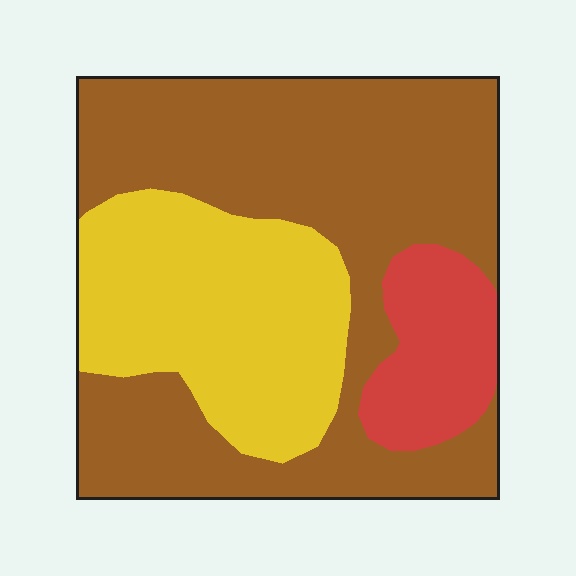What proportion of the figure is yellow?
Yellow takes up about one third (1/3) of the figure.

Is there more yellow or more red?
Yellow.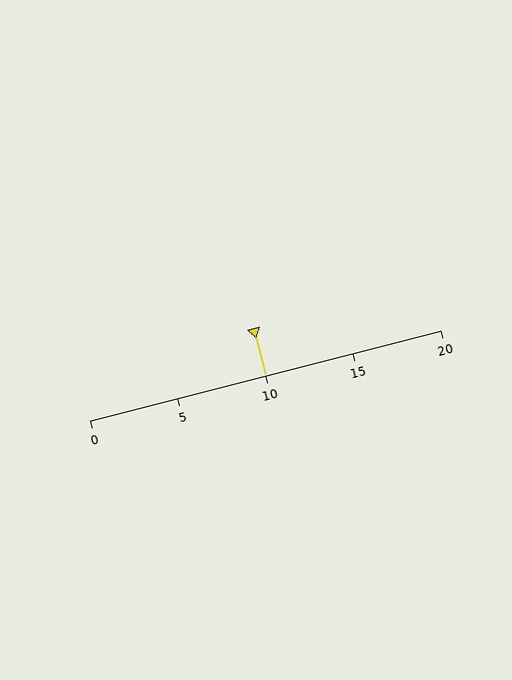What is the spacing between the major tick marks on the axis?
The major ticks are spaced 5 apart.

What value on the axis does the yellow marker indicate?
The marker indicates approximately 10.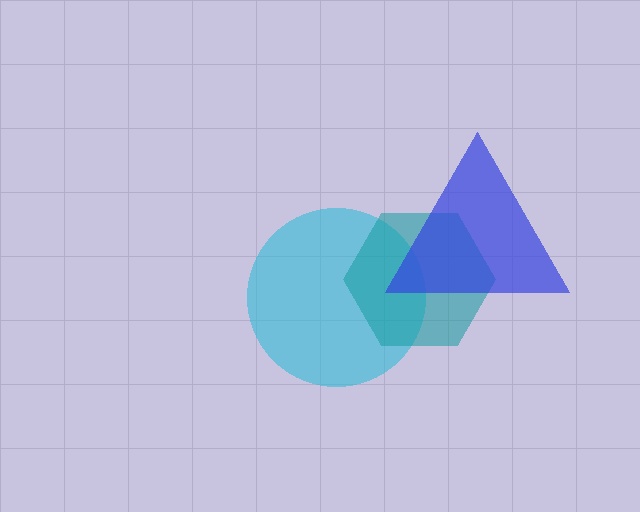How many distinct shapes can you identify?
There are 3 distinct shapes: a cyan circle, a teal hexagon, a blue triangle.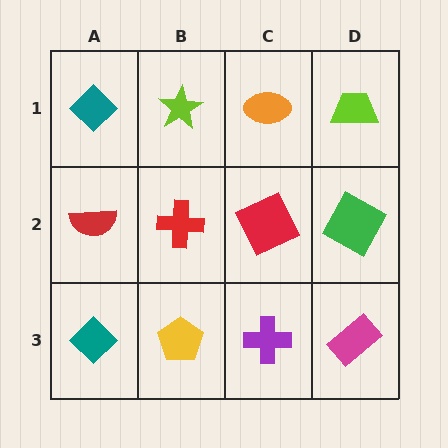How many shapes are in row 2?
4 shapes.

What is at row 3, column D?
A magenta rectangle.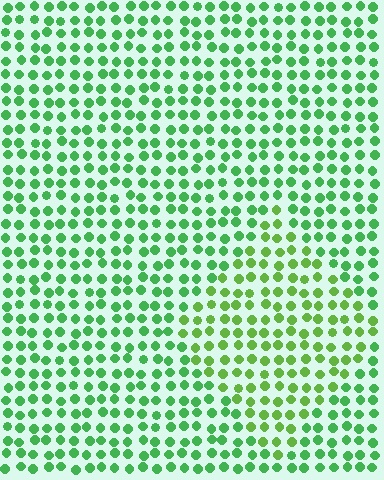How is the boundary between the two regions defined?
The boundary is defined purely by a slight shift in hue (about 27 degrees). Spacing, size, and orientation are identical on both sides.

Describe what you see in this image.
The image is filled with small green elements in a uniform arrangement. A diamond-shaped region is visible where the elements are tinted to a slightly different hue, forming a subtle color boundary.